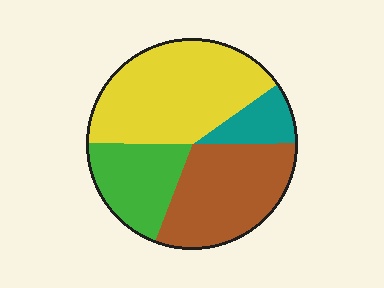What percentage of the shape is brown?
Brown takes up between a sixth and a third of the shape.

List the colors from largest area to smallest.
From largest to smallest: yellow, brown, green, teal.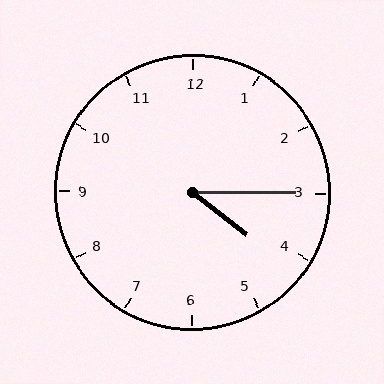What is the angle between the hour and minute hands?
Approximately 38 degrees.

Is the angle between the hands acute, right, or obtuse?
It is acute.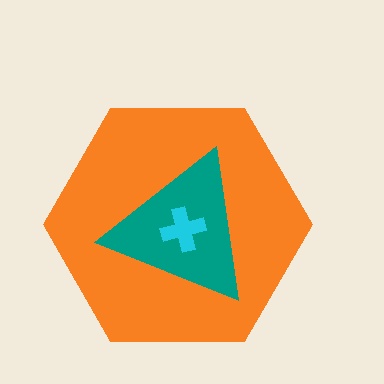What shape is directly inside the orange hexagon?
The teal triangle.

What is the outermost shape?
The orange hexagon.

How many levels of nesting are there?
3.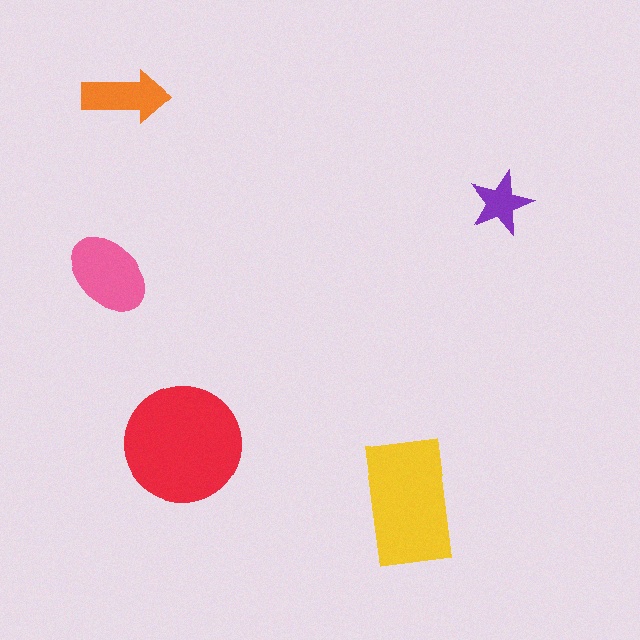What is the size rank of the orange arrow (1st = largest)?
4th.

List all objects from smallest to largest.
The purple star, the orange arrow, the pink ellipse, the yellow rectangle, the red circle.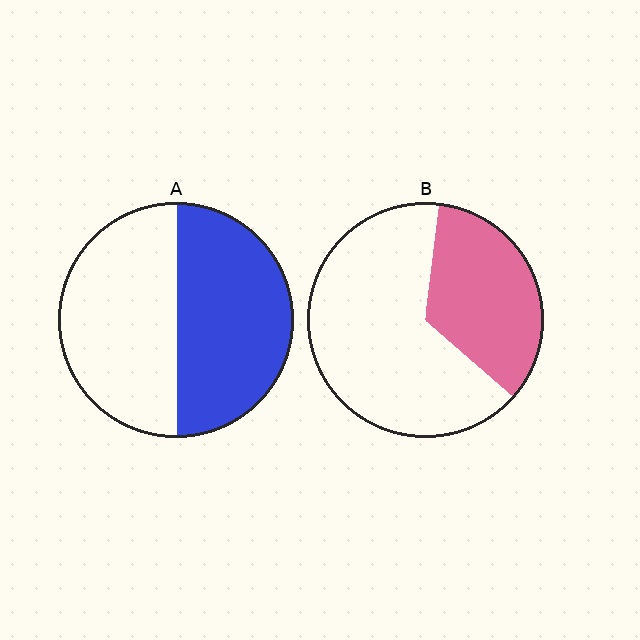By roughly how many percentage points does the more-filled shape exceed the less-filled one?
By roughly 15 percentage points (A over B).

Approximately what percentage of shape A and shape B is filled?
A is approximately 50% and B is approximately 35%.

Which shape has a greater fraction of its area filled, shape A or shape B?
Shape A.